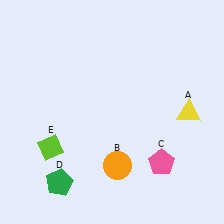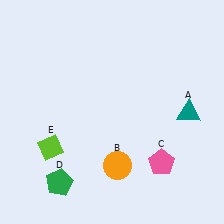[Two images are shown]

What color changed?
The triangle (A) changed from yellow in Image 1 to teal in Image 2.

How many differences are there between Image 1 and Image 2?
There is 1 difference between the two images.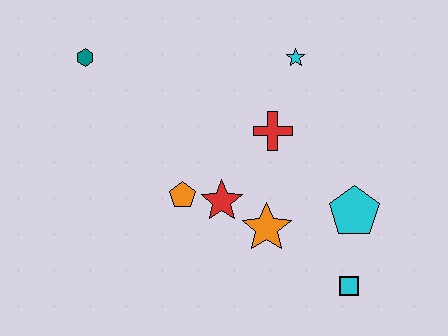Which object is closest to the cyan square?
The cyan pentagon is closest to the cyan square.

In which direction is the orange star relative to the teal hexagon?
The orange star is to the right of the teal hexagon.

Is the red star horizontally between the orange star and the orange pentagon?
Yes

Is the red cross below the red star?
No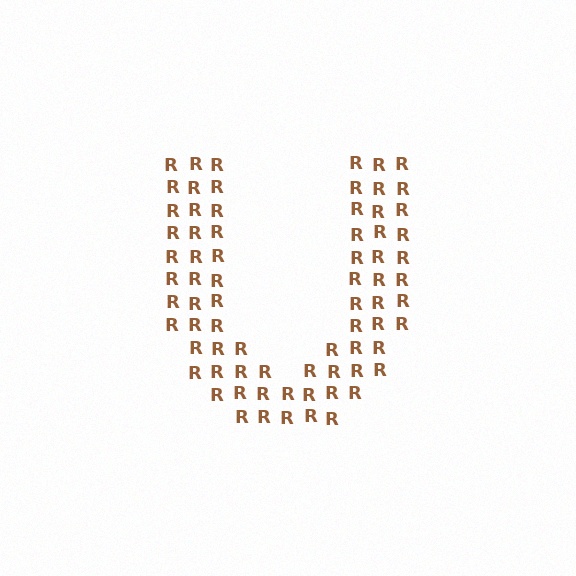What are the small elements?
The small elements are letter R's.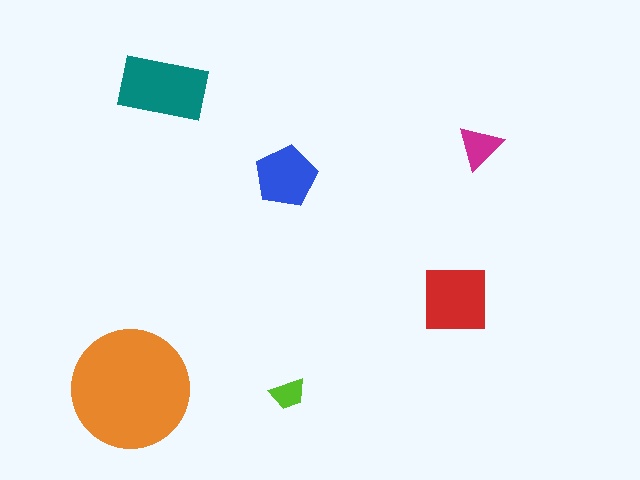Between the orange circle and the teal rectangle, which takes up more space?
The orange circle.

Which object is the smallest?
The lime trapezoid.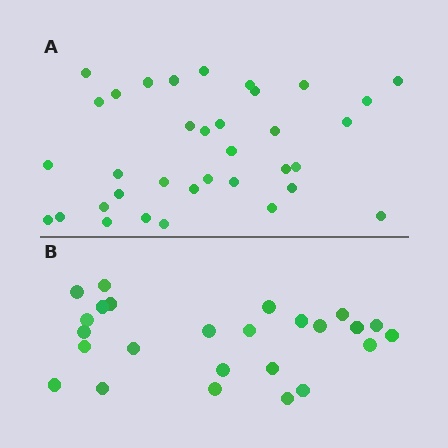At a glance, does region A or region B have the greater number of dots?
Region A (the top region) has more dots.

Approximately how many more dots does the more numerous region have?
Region A has roughly 10 or so more dots than region B.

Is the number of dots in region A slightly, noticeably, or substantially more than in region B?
Region A has noticeably more, but not dramatically so. The ratio is roughly 1.4 to 1.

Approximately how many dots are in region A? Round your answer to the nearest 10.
About 40 dots. (The exact count is 35, which rounds to 40.)